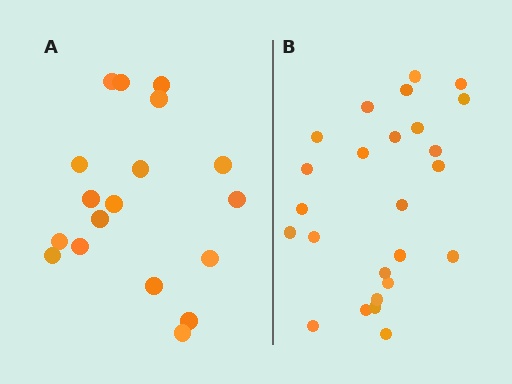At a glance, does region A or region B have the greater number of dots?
Region B (the right region) has more dots.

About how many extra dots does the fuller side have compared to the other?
Region B has roughly 8 or so more dots than region A.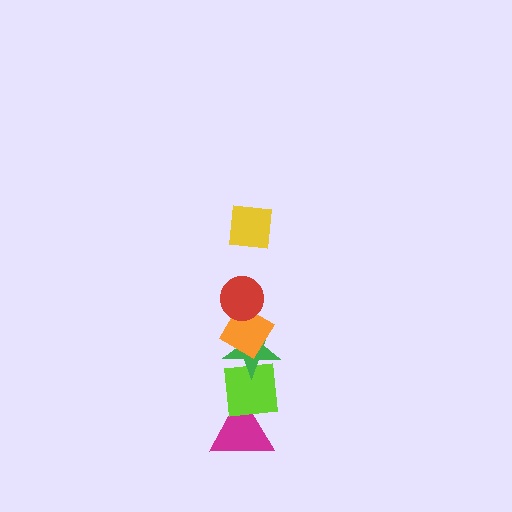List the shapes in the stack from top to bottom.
From top to bottom: the yellow square, the red circle, the orange diamond, the green star, the lime square, the magenta triangle.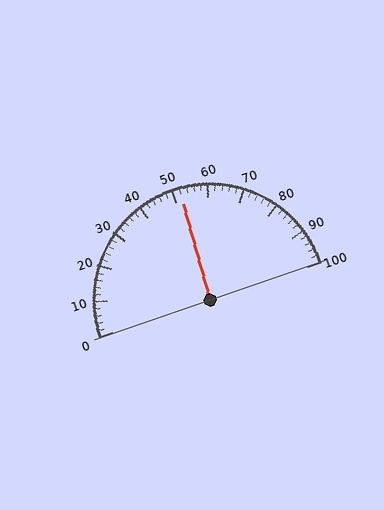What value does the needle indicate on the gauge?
The needle indicates approximately 52.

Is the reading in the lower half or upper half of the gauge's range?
The reading is in the upper half of the range (0 to 100).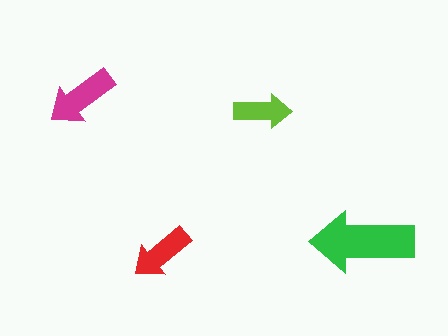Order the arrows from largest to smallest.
the green one, the magenta one, the red one, the lime one.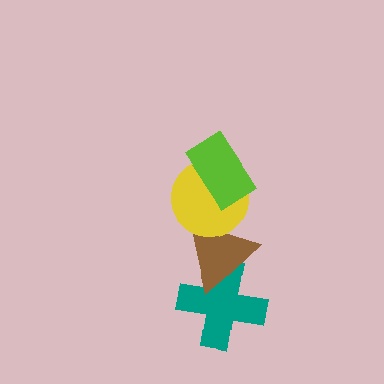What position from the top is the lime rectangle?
The lime rectangle is 1st from the top.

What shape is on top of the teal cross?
The brown triangle is on top of the teal cross.